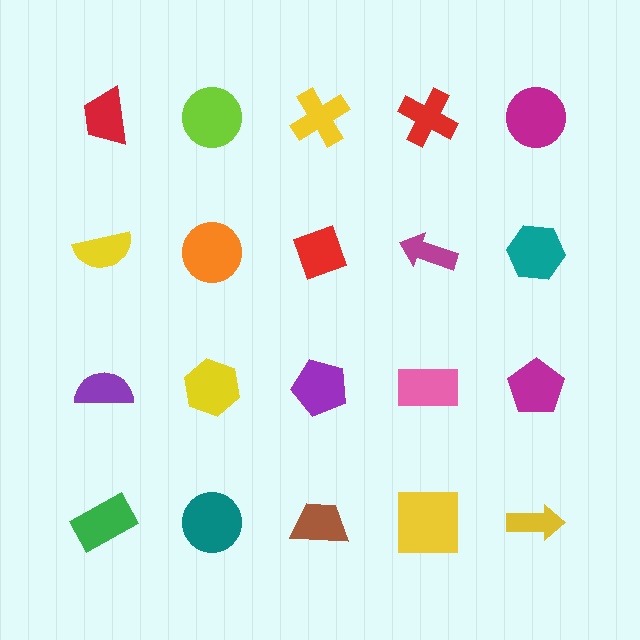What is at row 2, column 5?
A teal hexagon.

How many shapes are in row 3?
5 shapes.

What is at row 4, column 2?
A teal circle.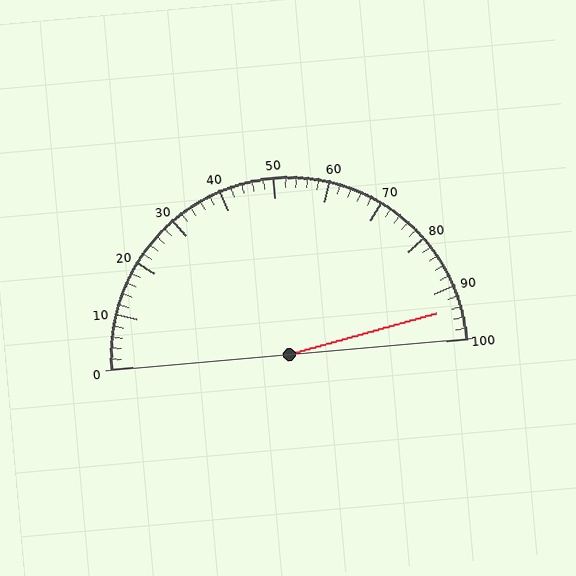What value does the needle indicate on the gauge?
The needle indicates approximately 94.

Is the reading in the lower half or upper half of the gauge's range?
The reading is in the upper half of the range (0 to 100).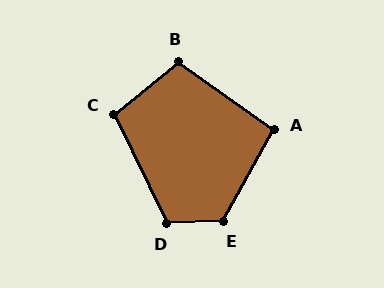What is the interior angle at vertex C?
Approximately 103 degrees (obtuse).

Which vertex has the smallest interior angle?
A, at approximately 97 degrees.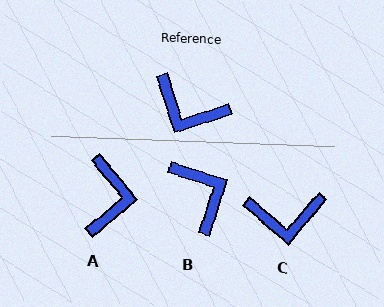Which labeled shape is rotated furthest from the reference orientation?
B, about 145 degrees away.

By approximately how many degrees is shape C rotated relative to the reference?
Approximately 31 degrees counter-clockwise.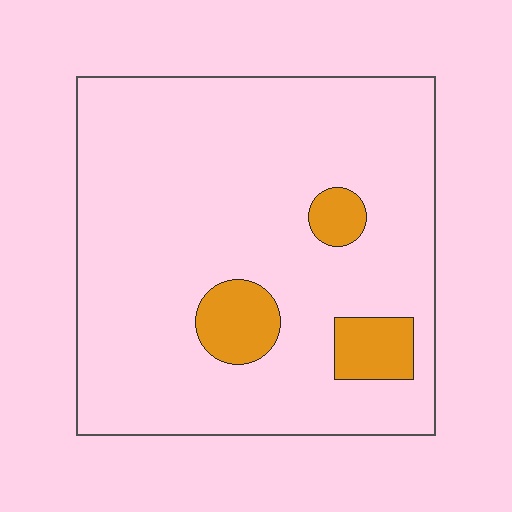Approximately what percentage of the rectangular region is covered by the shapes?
Approximately 10%.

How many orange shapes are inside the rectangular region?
3.